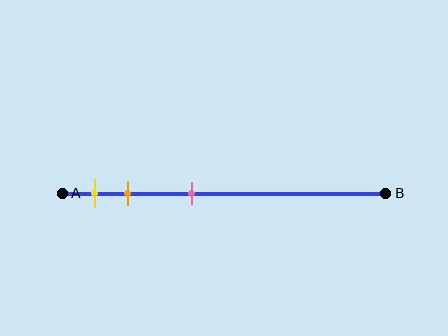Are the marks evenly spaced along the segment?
No, the marks are not evenly spaced.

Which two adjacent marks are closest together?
The yellow and orange marks are the closest adjacent pair.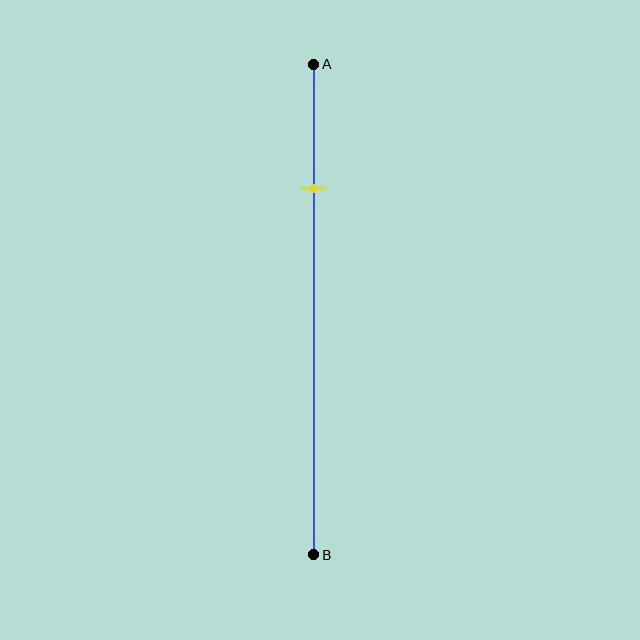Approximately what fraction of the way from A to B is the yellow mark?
The yellow mark is approximately 25% of the way from A to B.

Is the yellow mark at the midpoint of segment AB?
No, the mark is at about 25% from A, not at the 50% midpoint.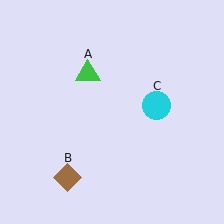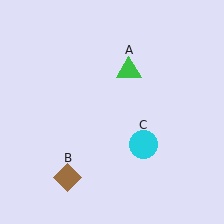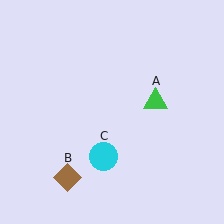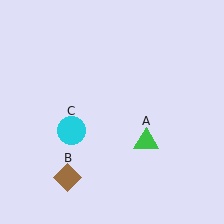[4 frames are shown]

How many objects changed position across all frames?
2 objects changed position: green triangle (object A), cyan circle (object C).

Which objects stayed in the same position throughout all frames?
Brown diamond (object B) remained stationary.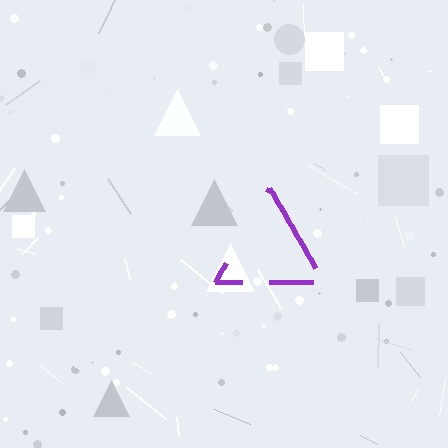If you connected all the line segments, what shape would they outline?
They would outline a triangle.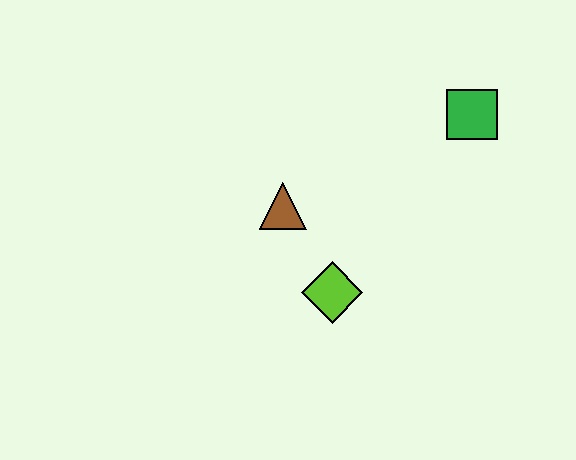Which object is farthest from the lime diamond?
The green square is farthest from the lime diamond.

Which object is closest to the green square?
The brown triangle is closest to the green square.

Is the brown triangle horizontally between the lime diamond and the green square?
No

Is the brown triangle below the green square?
Yes